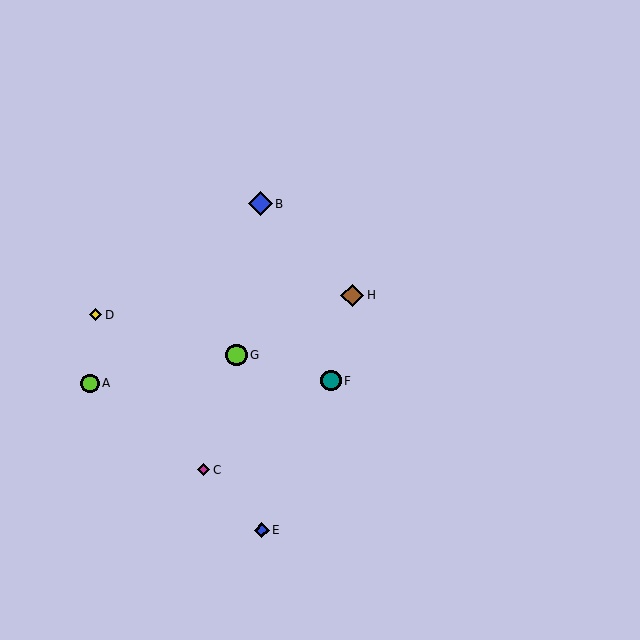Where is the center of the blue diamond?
The center of the blue diamond is at (260, 204).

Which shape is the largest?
The blue diamond (labeled B) is the largest.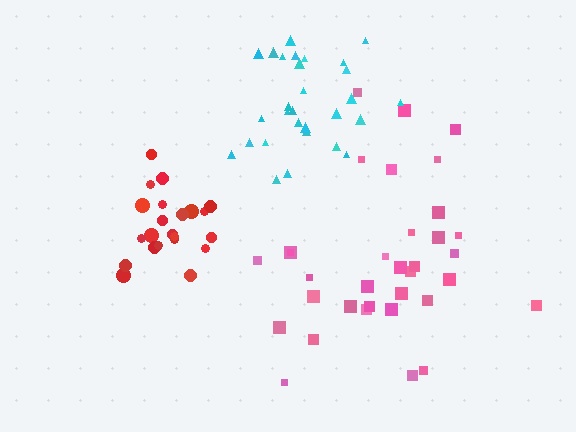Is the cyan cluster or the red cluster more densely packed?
Red.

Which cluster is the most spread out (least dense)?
Pink.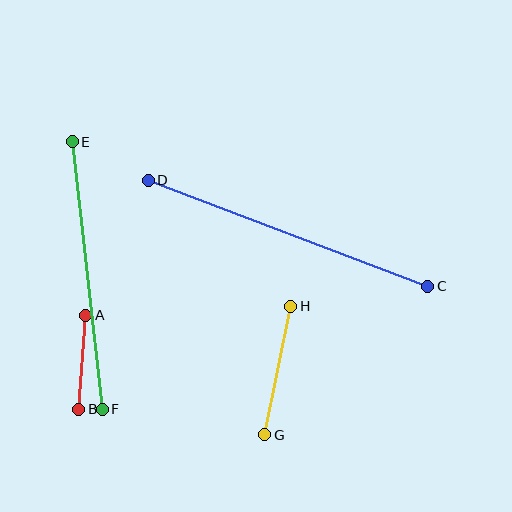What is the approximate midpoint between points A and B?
The midpoint is at approximately (82, 362) pixels.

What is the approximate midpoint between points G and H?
The midpoint is at approximately (278, 370) pixels.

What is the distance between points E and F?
The distance is approximately 269 pixels.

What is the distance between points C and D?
The distance is approximately 299 pixels.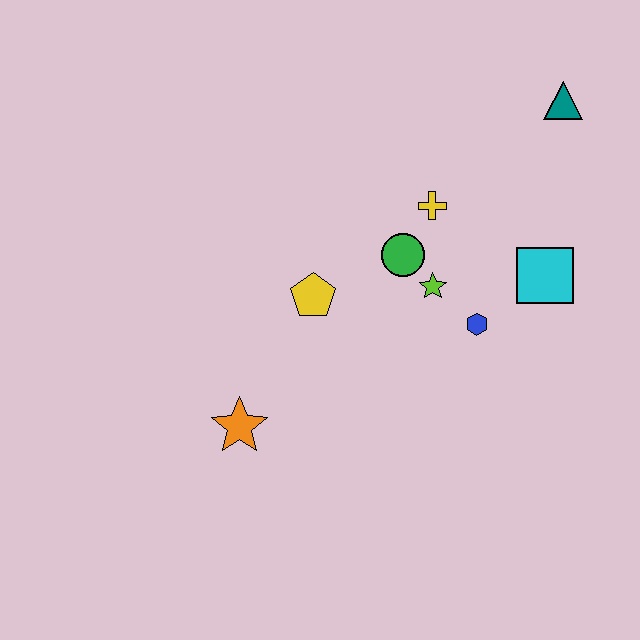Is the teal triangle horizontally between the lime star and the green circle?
No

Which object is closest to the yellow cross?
The green circle is closest to the yellow cross.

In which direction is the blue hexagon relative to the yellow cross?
The blue hexagon is below the yellow cross.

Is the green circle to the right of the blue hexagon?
No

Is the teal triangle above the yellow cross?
Yes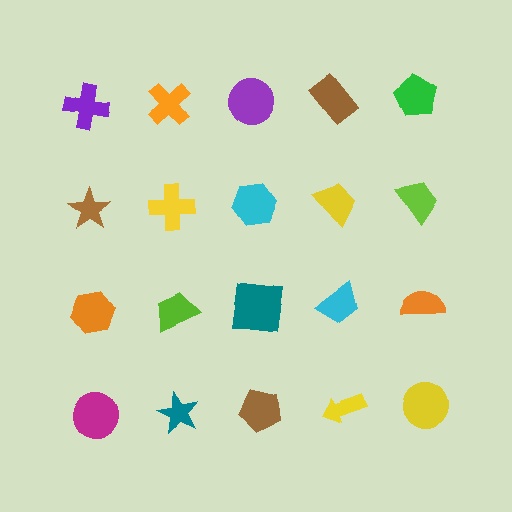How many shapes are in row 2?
5 shapes.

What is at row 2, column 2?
A yellow cross.